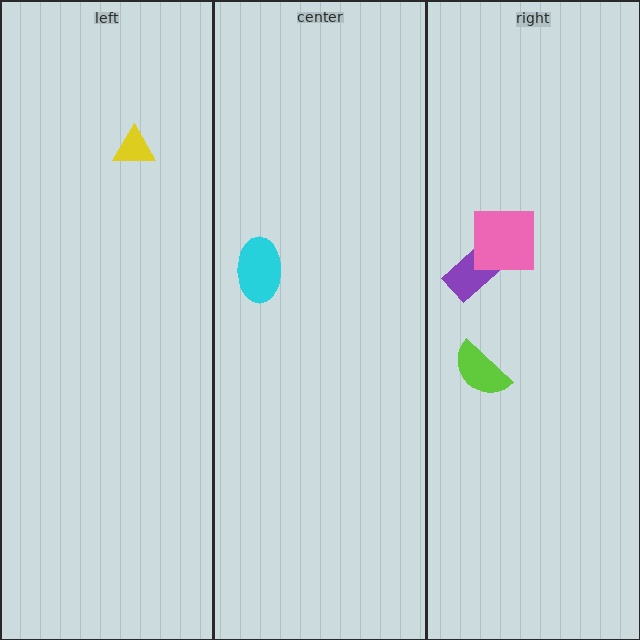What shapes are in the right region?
The purple rectangle, the lime semicircle, the pink square.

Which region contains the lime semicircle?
The right region.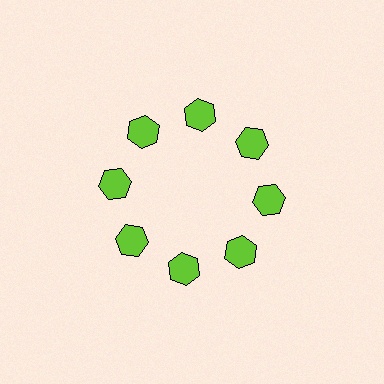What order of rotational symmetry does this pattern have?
This pattern has 8-fold rotational symmetry.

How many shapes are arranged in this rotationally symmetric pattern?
There are 8 shapes, arranged in 8 groups of 1.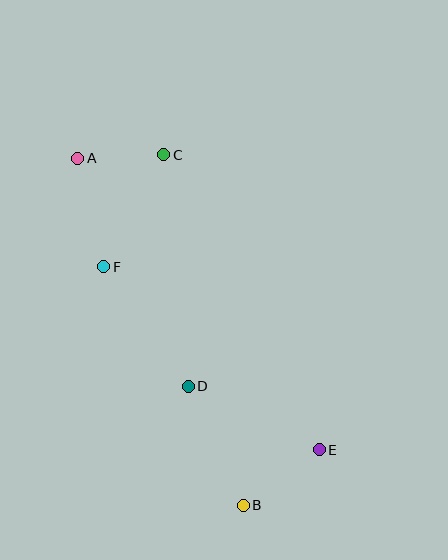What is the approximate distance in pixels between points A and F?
The distance between A and F is approximately 112 pixels.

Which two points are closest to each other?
Points A and C are closest to each other.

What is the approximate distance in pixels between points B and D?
The distance between B and D is approximately 131 pixels.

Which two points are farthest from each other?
Points A and B are farthest from each other.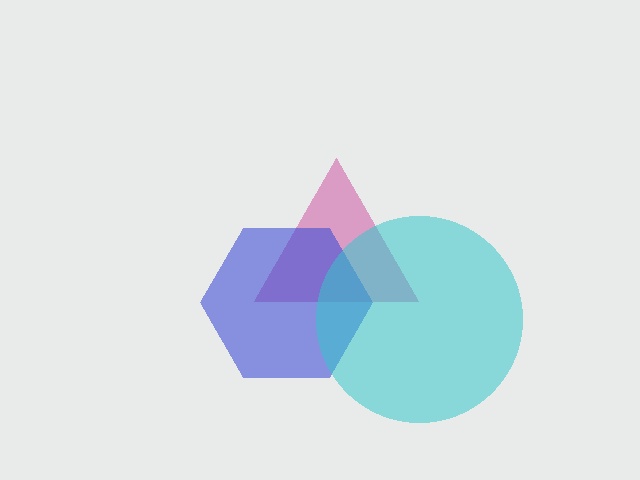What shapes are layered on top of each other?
The layered shapes are: a magenta triangle, a blue hexagon, a cyan circle.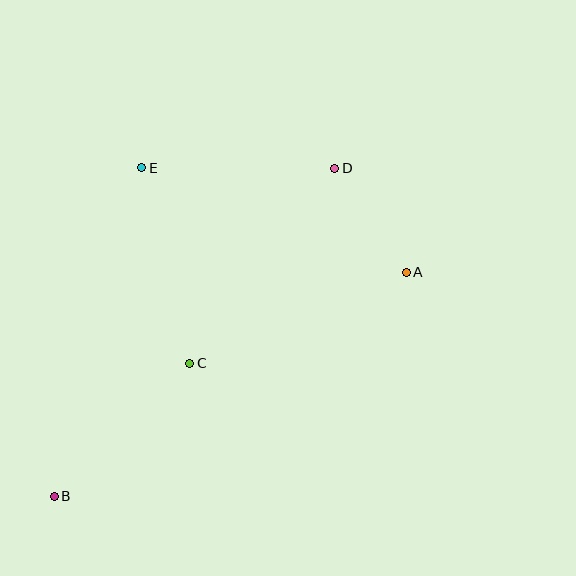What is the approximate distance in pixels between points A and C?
The distance between A and C is approximately 235 pixels.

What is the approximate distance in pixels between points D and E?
The distance between D and E is approximately 193 pixels.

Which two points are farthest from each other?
Points B and D are farthest from each other.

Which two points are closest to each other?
Points A and D are closest to each other.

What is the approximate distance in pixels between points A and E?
The distance between A and E is approximately 284 pixels.